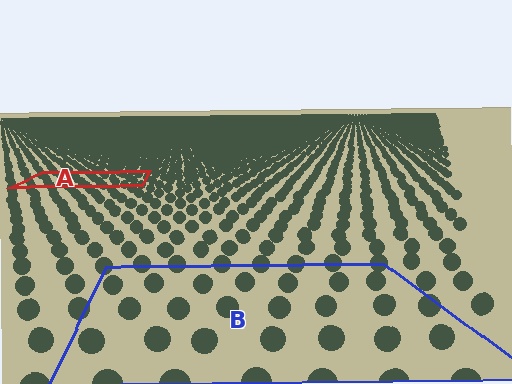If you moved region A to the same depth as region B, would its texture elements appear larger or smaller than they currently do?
They would appear larger. At a closer depth, the same texture elements are projected at a bigger on-screen size.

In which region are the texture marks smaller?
The texture marks are smaller in region A, because it is farther away.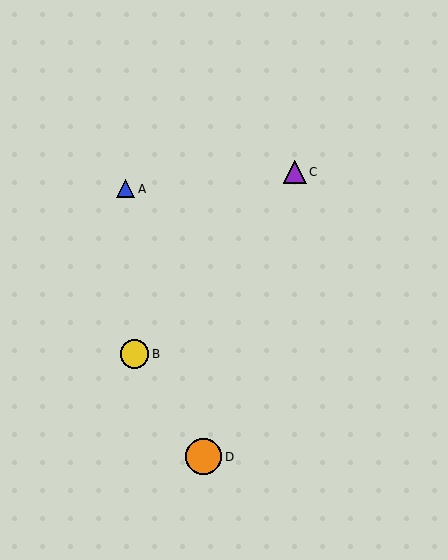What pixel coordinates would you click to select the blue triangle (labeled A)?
Click at (126, 189) to select the blue triangle A.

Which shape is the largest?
The orange circle (labeled D) is the largest.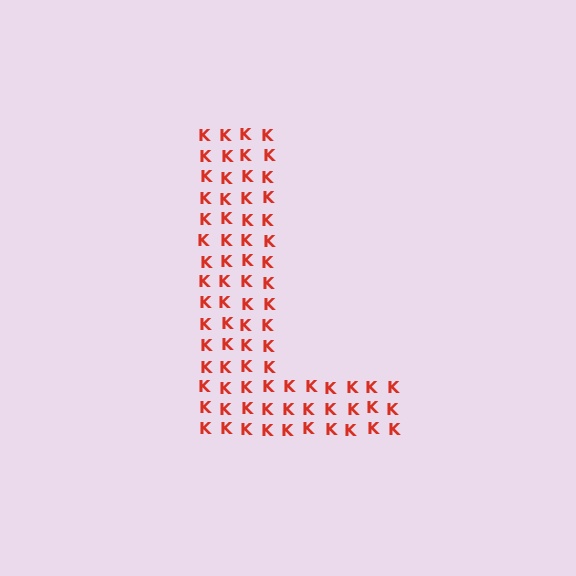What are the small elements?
The small elements are letter K's.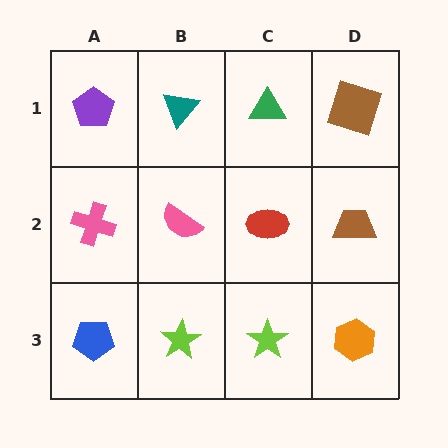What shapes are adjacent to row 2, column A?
A purple pentagon (row 1, column A), a blue pentagon (row 3, column A), a pink semicircle (row 2, column B).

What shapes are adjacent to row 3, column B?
A pink semicircle (row 2, column B), a blue pentagon (row 3, column A), a lime star (row 3, column C).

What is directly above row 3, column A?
A pink cross.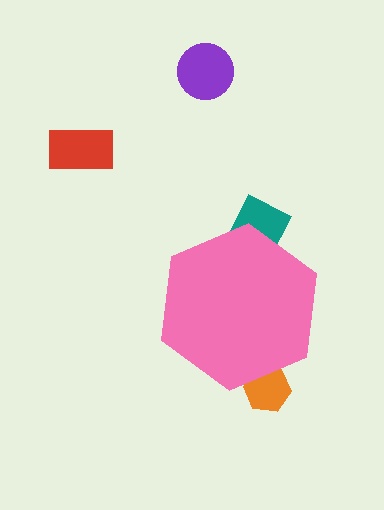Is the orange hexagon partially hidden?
Yes, the orange hexagon is partially hidden behind the pink hexagon.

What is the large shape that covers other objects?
A pink hexagon.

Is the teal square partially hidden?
Yes, the teal square is partially hidden behind the pink hexagon.